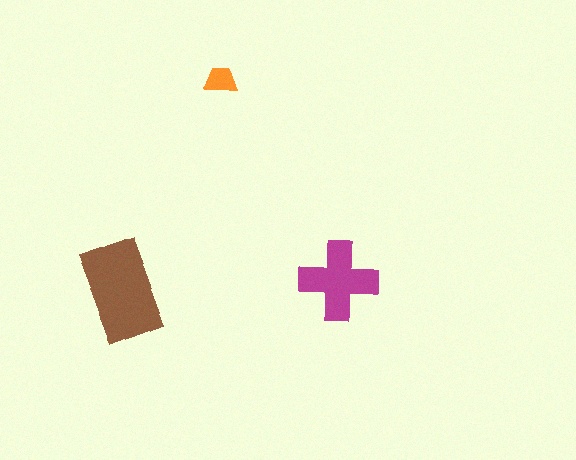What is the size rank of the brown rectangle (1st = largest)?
1st.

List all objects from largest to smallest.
The brown rectangle, the magenta cross, the orange trapezoid.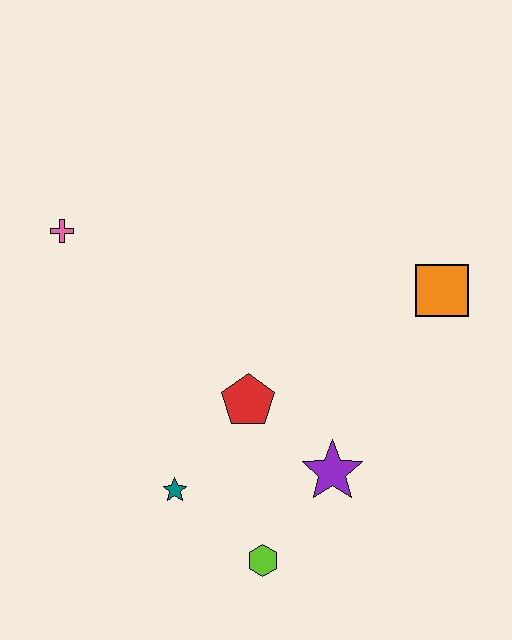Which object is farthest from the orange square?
The pink cross is farthest from the orange square.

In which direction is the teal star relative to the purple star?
The teal star is to the left of the purple star.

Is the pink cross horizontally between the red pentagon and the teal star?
No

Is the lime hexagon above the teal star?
No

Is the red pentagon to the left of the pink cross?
No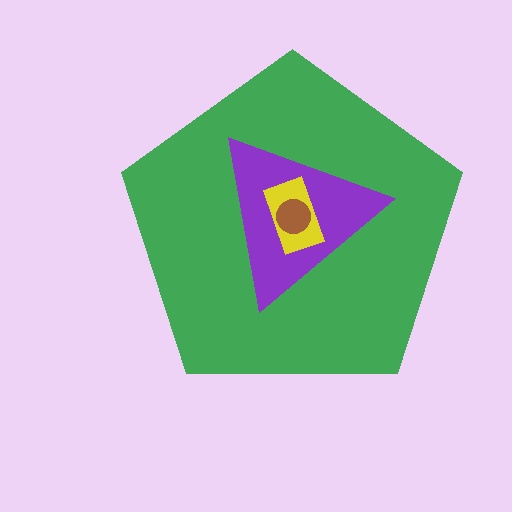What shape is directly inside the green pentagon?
The purple triangle.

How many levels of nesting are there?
4.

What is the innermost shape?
The brown circle.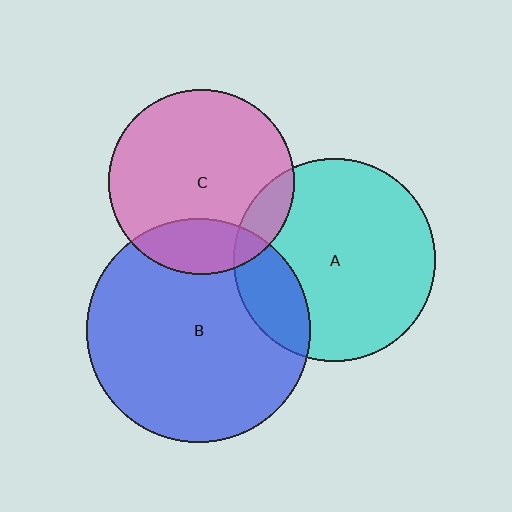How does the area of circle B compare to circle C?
Approximately 1.5 times.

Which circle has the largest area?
Circle B (blue).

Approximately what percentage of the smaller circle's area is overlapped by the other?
Approximately 10%.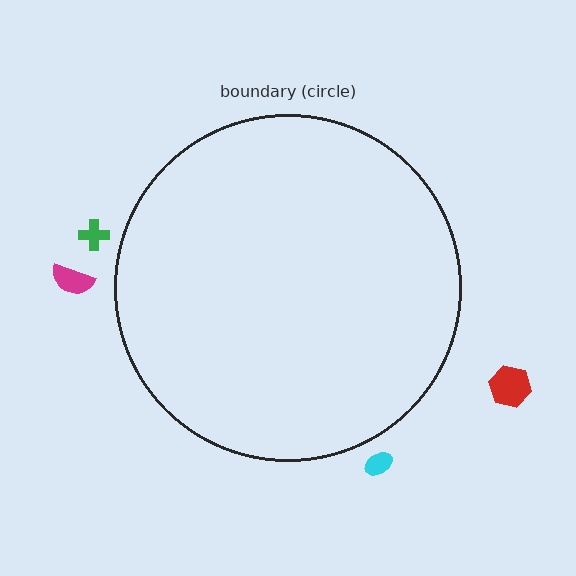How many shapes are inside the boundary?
0 inside, 4 outside.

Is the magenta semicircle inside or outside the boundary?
Outside.